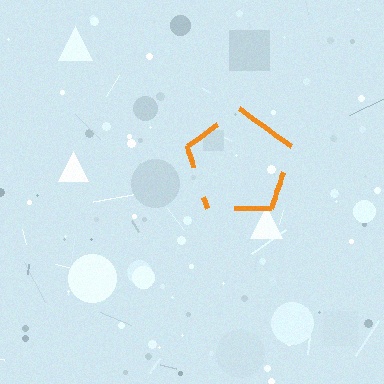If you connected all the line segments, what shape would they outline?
They would outline a pentagon.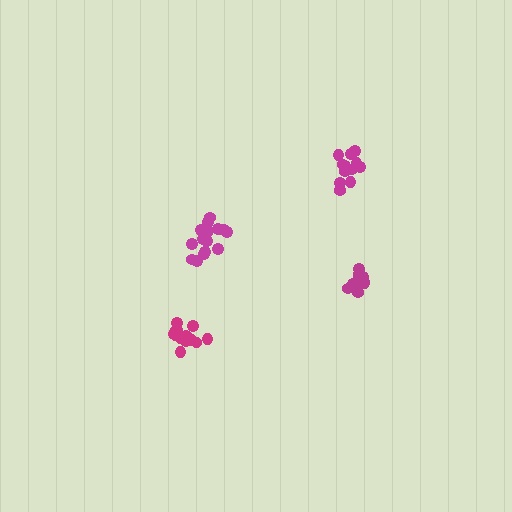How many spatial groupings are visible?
There are 4 spatial groupings.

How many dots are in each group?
Group 1: 15 dots, Group 2: 13 dots, Group 3: 10 dots, Group 4: 15 dots (53 total).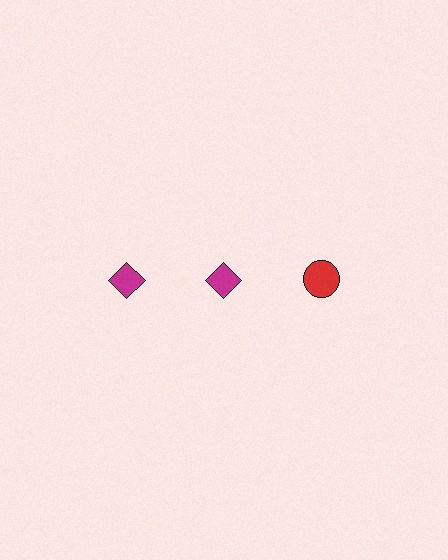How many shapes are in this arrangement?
There are 3 shapes arranged in a grid pattern.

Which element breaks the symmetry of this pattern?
The red circle in the top row, center column breaks the symmetry. All other shapes are magenta diamonds.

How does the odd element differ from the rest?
It differs in both color (red instead of magenta) and shape (circle instead of diamond).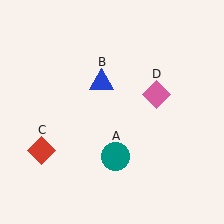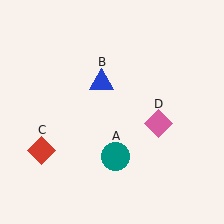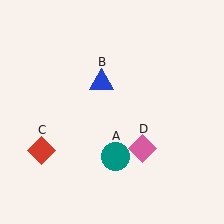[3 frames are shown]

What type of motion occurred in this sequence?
The pink diamond (object D) rotated clockwise around the center of the scene.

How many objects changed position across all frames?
1 object changed position: pink diamond (object D).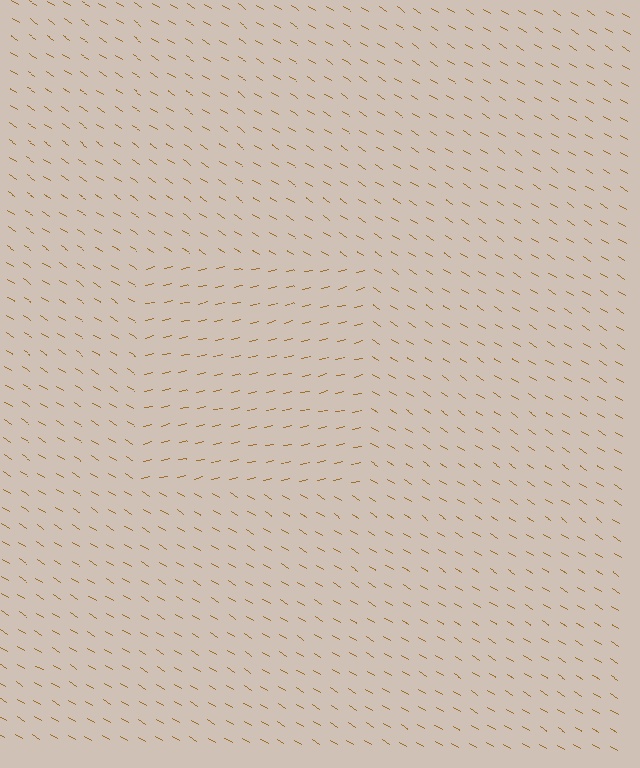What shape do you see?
I see a rectangle.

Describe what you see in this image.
The image is filled with small brown line segments. A rectangle region in the image has lines oriented differently from the surrounding lines, creating a visible texture boundary.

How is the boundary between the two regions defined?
The boundary is defined purely by a change in line orientation (approximately 45 degrees difference). All lines are the same color and thickness.